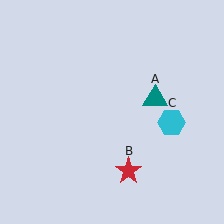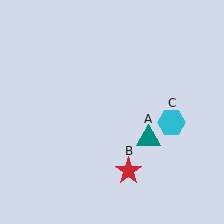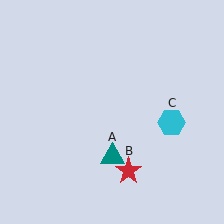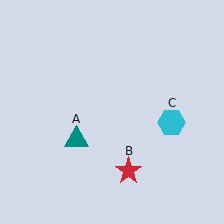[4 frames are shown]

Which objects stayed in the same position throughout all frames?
Red star (object B) and cyan hexagon (object C) remained stationary.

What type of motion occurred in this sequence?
The teal triangle (object A) rotated clockwise around the center of the scene.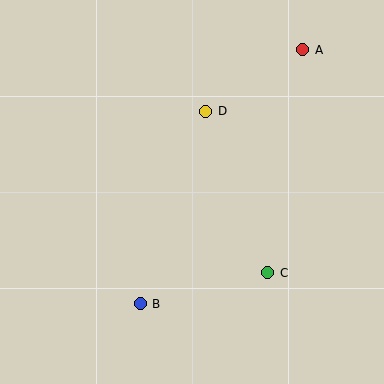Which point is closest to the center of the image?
Point D at (206, 111) is closest to the center.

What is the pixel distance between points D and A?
The distance between D and A is 115 pixels.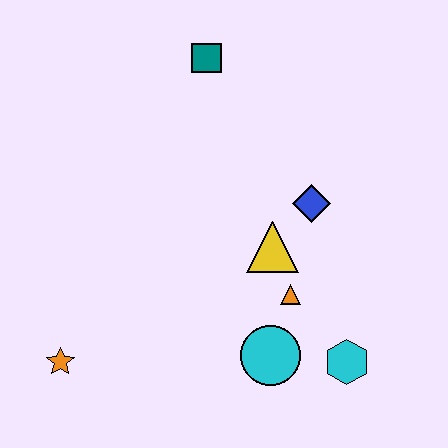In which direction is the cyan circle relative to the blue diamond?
The cyan circle is below the blue diamond.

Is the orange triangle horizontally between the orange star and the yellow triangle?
No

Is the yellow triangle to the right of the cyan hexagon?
No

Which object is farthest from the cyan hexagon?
The teal square is farthest from the cyan hexagon.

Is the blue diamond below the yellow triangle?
No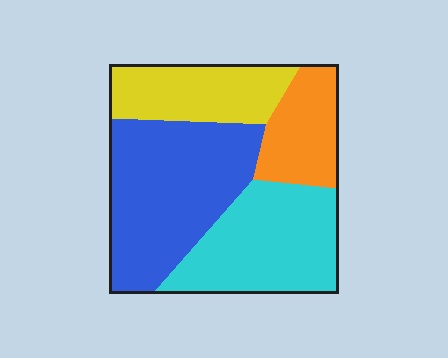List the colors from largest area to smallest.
From largest to smallest: blue, cyan, yellow, orange.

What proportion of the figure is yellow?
Yellow covers roughly 20% of the figure.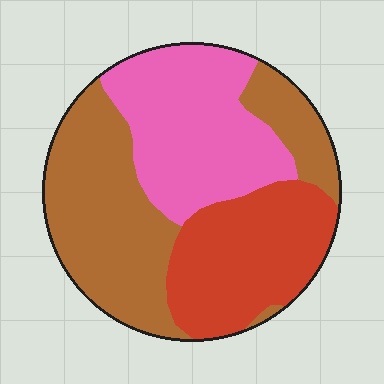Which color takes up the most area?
Brown, at roughly 40%.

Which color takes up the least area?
Red, at roughly 25%.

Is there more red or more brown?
Brown.